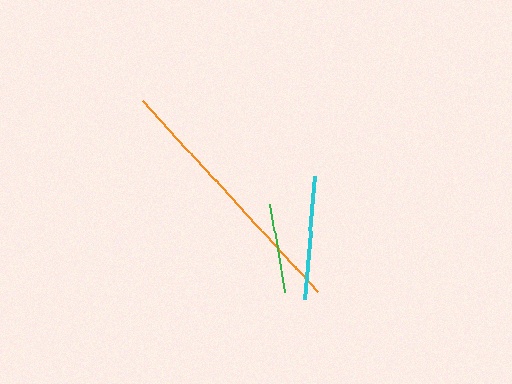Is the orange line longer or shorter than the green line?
The orange line is longer than the green line.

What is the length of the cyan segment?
The cyan segment is approximately 124 pixels long.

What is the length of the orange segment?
The orange segment is approximately 260 pixels long.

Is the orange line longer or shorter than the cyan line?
The orange line is longer than the cyan line.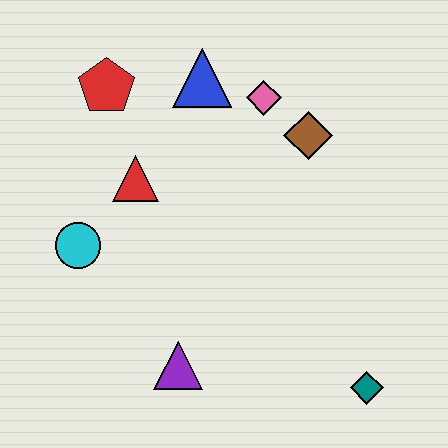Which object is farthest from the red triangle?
The teal diamond is farthest from the red triangle.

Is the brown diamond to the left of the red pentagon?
No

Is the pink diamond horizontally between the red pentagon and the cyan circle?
No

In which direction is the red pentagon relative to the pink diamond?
The red pentagon is to the left of the pink diamond.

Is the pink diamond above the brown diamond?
Yes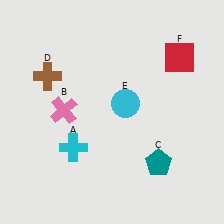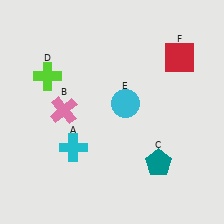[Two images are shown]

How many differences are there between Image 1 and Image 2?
There is 1 difference between the two images.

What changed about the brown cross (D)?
In Image 1, D is brown. In Image 2, it changed to lime.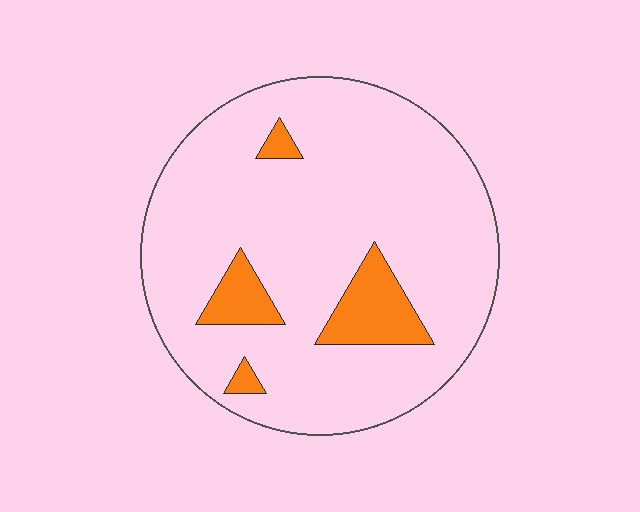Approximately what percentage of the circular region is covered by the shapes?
Approximately 10%.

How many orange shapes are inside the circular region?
4.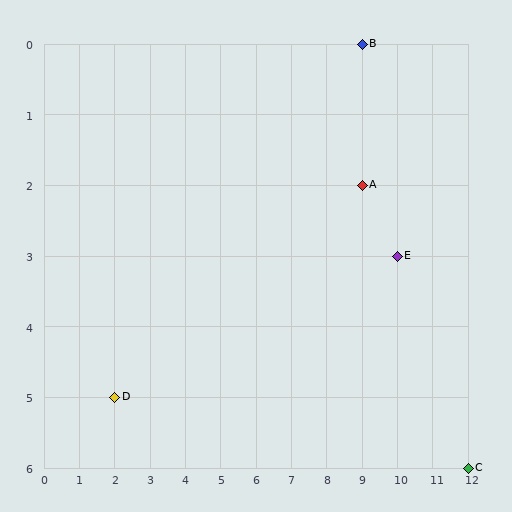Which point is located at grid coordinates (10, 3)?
Point E is at (10, 3).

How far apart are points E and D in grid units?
Points E and D are 8 columns and 2 rows apart (about 8.2 grid units diagonally).